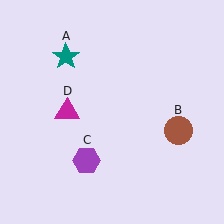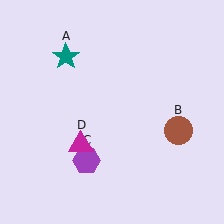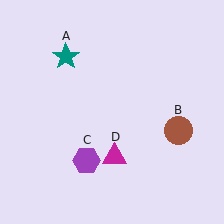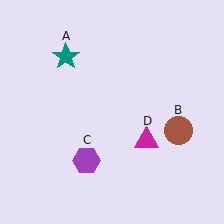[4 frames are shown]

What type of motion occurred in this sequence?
The magenta triangle (object D) rotated counterclockwise around the center of the scene.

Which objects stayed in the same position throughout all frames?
Teal star (object A) and brown circle (object B) and purple hexagon (object C) remained stationary.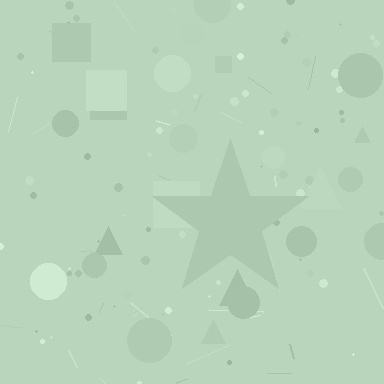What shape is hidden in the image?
A star is hidden in the image.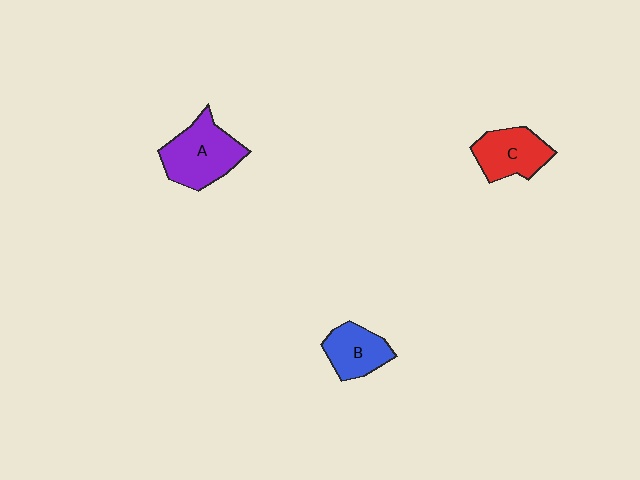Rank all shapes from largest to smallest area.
From largest to smallest: A (purple), C (red), B (blue).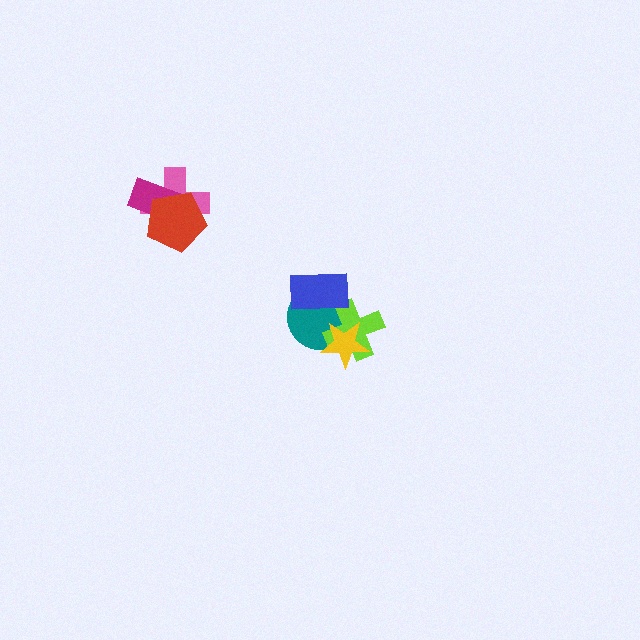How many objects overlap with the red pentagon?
2 objects overlap with the red pentagon.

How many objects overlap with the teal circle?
3 objects overlap with the teal circle.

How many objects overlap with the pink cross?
2 objects overlap with the pink cross.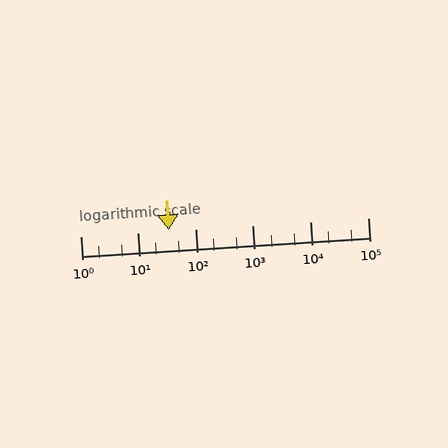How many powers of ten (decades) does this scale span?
The scale spans 5 decades, from 1 to 100000.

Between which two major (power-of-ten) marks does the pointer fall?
The pointer is between 10 and 100.